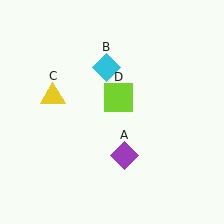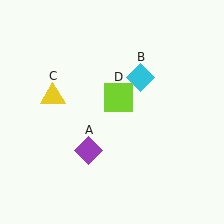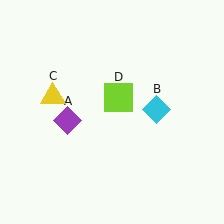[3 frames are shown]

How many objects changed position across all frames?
2 objects changed position: purple diamond (object A), cyan diamond (object B).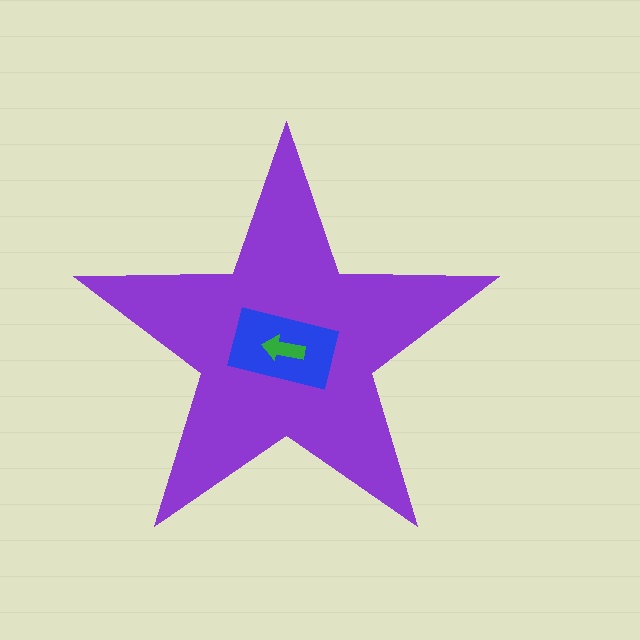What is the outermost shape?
The purple star.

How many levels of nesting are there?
3.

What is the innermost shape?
The green arrow.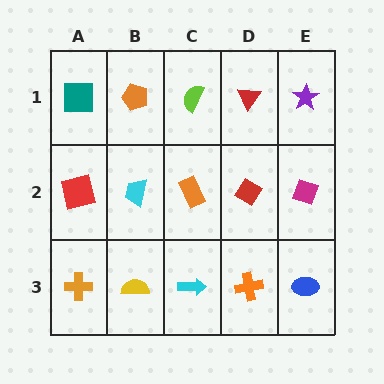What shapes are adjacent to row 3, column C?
An orange rectangle (row 2, column C), a yellow semicircle (row 3, column B), an orange cross (row 3, column D).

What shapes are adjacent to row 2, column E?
A purple star (row 1, column E), a blue ellipse (row 3, column E), a red diamond (row 2, column D).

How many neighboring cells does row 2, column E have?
3.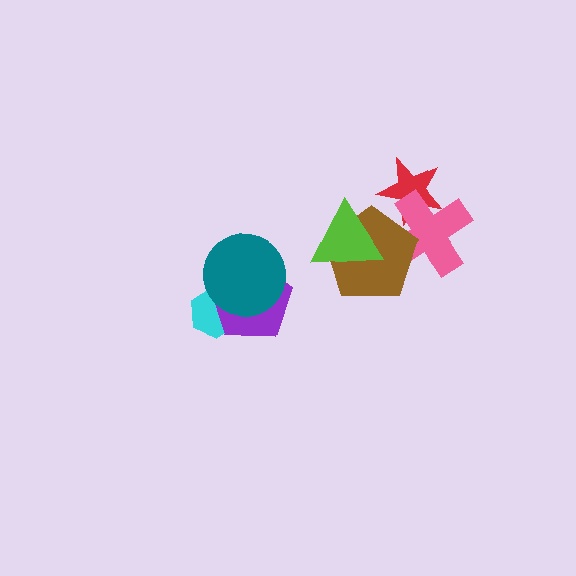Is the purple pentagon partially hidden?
Yes, it is partially covered by another shape.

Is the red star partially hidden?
Yes, it is partially covered by another shape.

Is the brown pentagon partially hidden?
Yes, it is partially covered by another shape.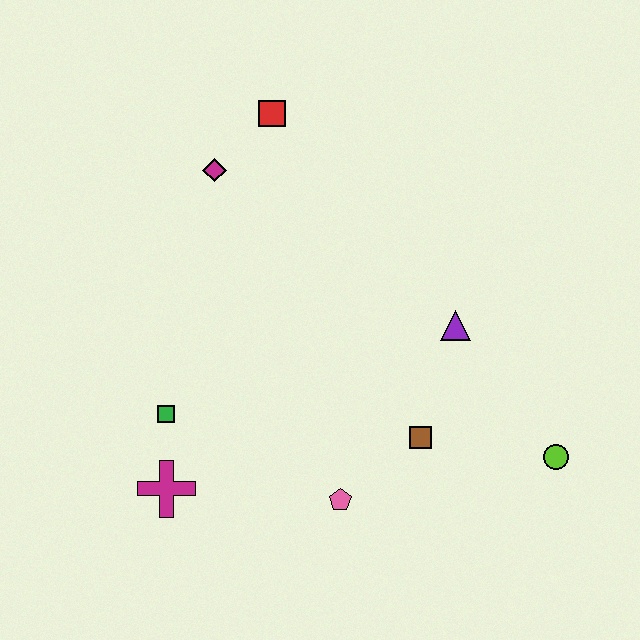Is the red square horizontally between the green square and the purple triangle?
Yes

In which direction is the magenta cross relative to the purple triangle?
The magenta cross is to the left of the purple triangle.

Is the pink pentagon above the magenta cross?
No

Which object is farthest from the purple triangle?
The magenta cross is farthest from the purple triangle.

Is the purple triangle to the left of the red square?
No